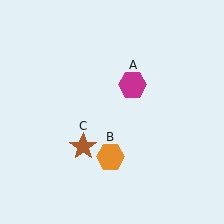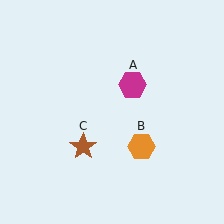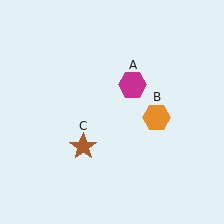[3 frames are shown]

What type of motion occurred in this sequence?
The orange hexagon (object B) rotated counterclockwise around the center of the scene.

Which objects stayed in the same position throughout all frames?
Magenta hexagon (object A) and brown star (object C) remained stationary.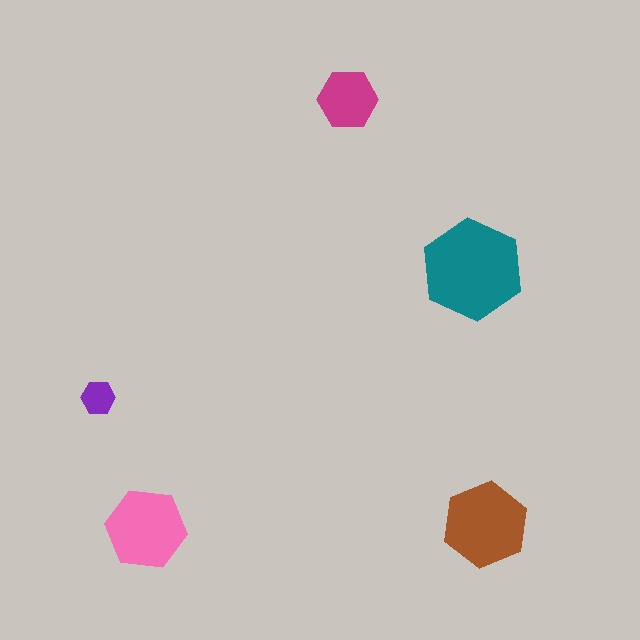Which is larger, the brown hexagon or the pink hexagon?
The brown one.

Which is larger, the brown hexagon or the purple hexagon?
The brown one.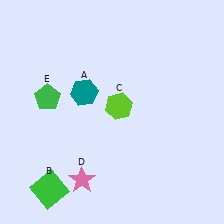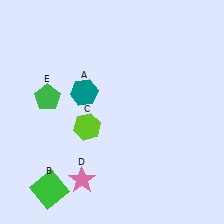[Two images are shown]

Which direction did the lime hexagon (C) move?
The lime hexagon (C) moved left.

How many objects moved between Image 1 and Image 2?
1 object moved between the two images.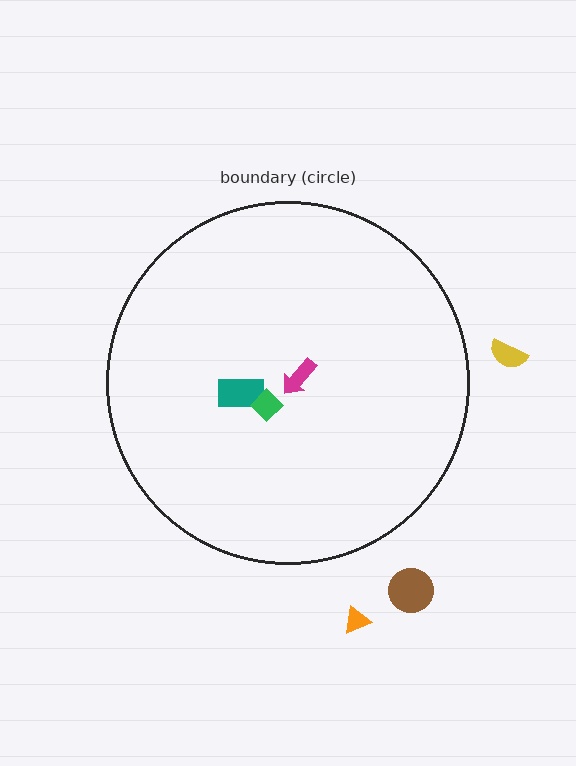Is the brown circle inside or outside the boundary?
Outside.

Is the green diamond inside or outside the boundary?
Inside.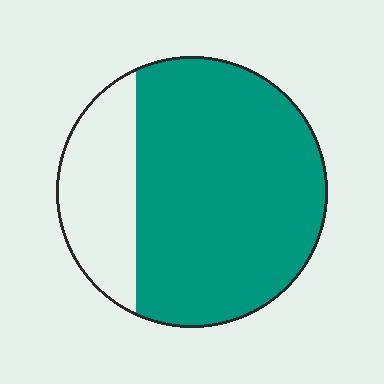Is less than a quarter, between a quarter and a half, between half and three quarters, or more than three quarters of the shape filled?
More than three quarters.